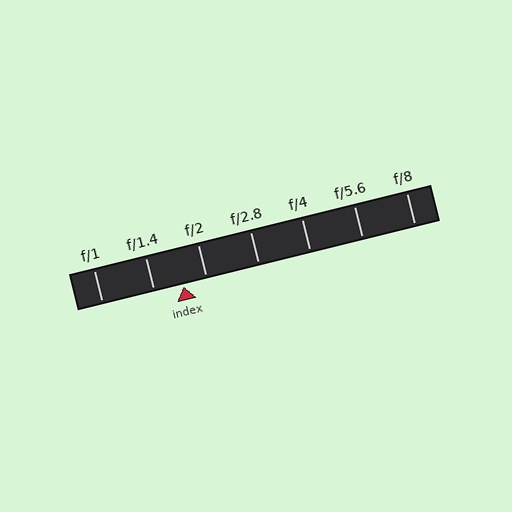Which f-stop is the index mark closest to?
The index mark is closest to f/2.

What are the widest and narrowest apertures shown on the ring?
The widest aperture shown is f/1 and the narrowest is f/8.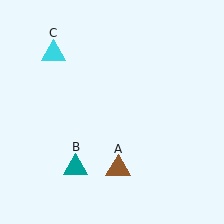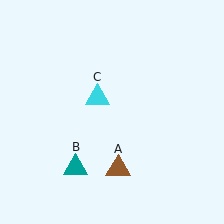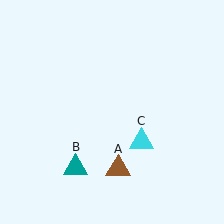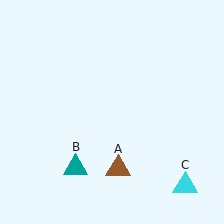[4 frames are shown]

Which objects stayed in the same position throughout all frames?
Brown triangle (object A) and teal triangle (object B) remained stationary.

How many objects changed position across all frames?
1 object changed position: cyan triangle (object C).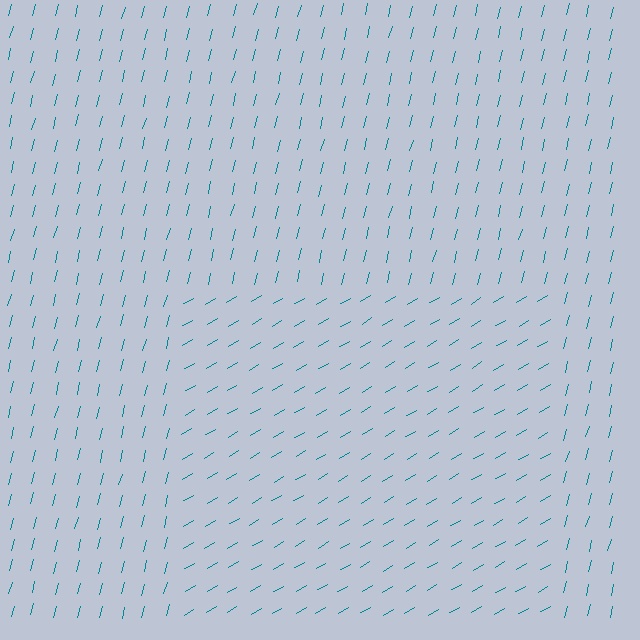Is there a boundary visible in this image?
Yes, there is a texture boundary formed by a change in line orientation.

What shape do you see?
I see a rectangle.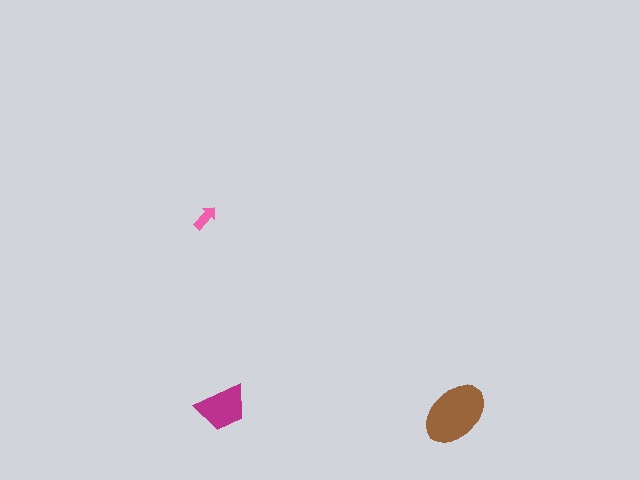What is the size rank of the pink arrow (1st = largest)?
3rd.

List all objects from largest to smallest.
The brown ellipse, the magenta trapezoid, the pink arrow.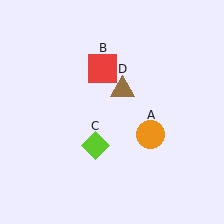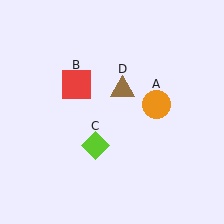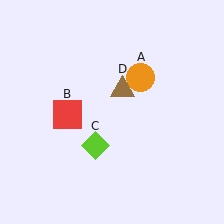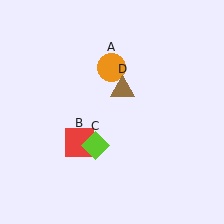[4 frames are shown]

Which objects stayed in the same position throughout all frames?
Lime diamond (object C) and brown triangle (object D) remained stationary.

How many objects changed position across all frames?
2 objects changed position: orange circle (object A), red square (object B).